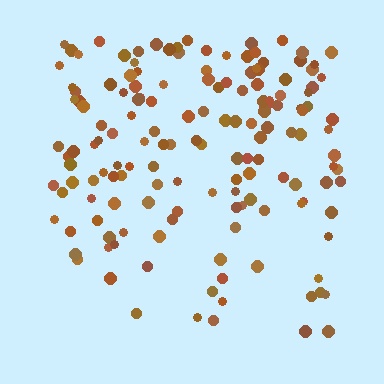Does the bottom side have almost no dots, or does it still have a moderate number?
Still a moderate number, just noticeably fewer than the top.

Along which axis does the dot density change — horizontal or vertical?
Vertical.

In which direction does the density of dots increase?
From bottom to top, with the top side densest.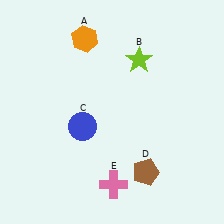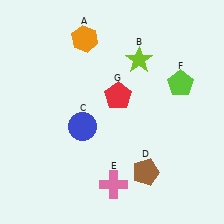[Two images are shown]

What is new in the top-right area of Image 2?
A lime pentagon (F) was added in the top-right area of Image 2.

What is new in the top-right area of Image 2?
A red pentagon (G) was added in the top-right area of Image 2.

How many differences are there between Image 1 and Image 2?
There are 2 differences between the two images.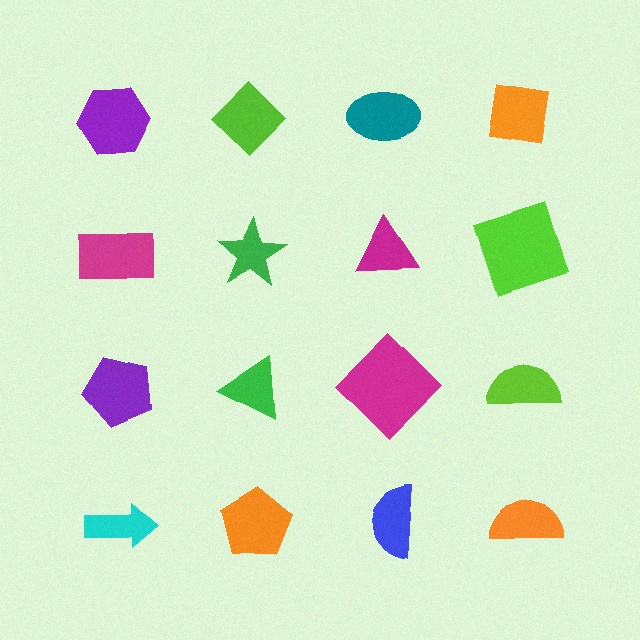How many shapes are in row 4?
4 shapes.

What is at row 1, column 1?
A purple hexagon.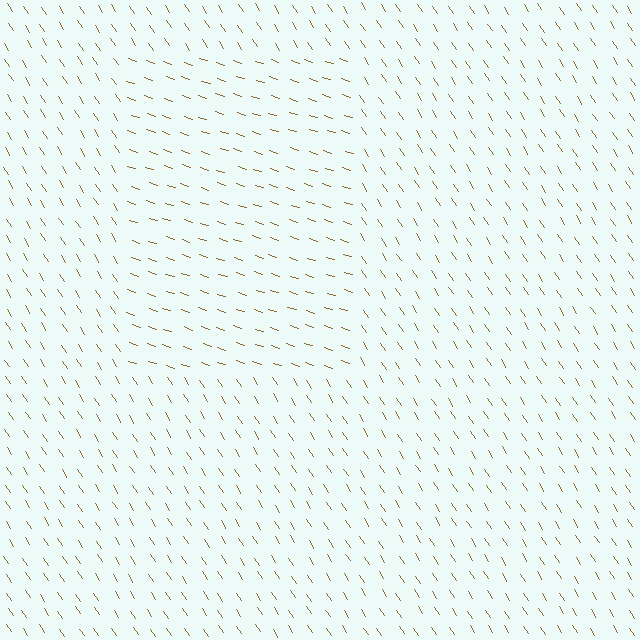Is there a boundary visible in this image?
Yes, there is a texture boundary formed by a change in line orientation.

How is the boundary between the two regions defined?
The boundary is defined purely by a change in line orientation (approximately 39 degrees difference). All lines are the same color and thickness.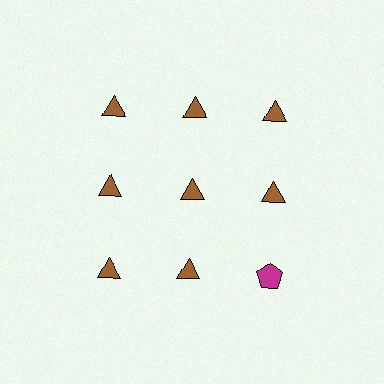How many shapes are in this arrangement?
There are 9 shapes arranged in a grid pattern.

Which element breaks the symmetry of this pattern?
The magenta pentagon in the third row, center column breaks the symmetry. All other shapes are brown triangles.